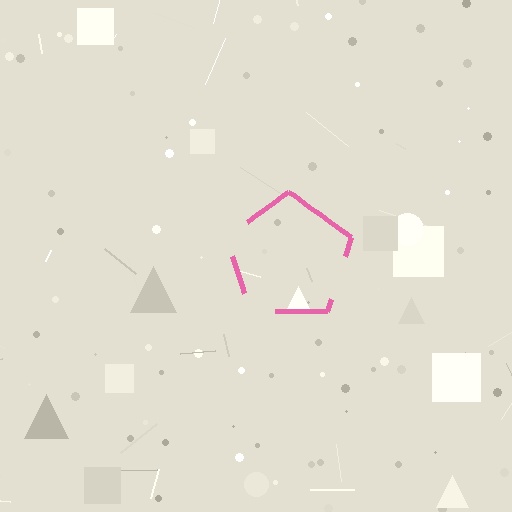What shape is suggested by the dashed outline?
The dashed outline suggests a pentagon.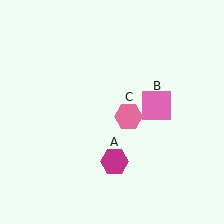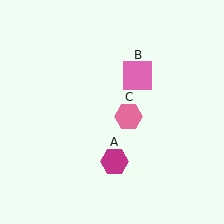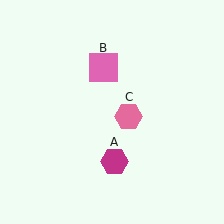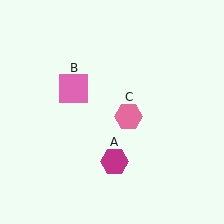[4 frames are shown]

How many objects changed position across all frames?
1 object changed position: pink square (object B).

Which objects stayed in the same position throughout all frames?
Magenta hexagon (object A) and pink hexagon (object C) remained stationary.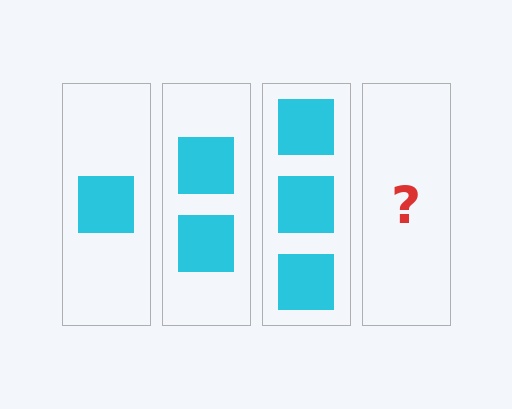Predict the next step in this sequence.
The next step is 4 squares.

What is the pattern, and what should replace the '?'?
The pattern is that each step adds one more square. The '?' should be 4 squares.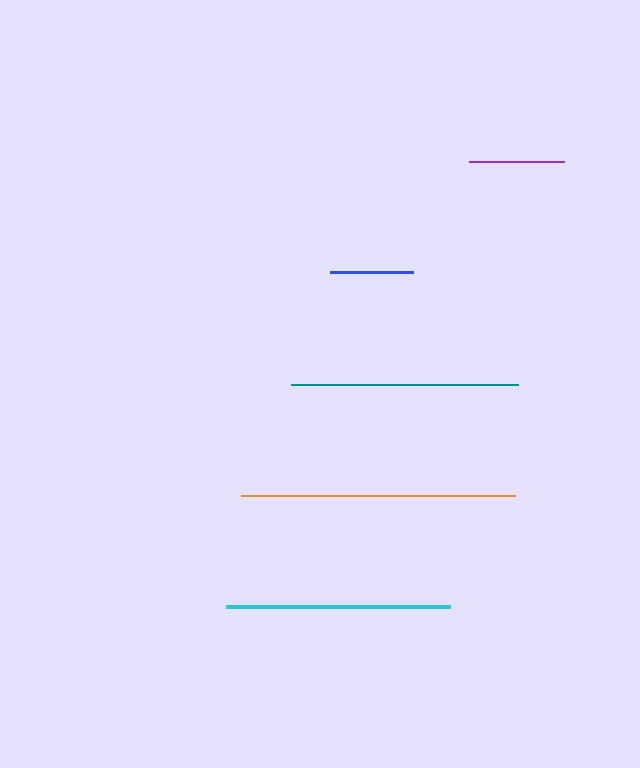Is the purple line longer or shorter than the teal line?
The teal line is longer than the purple line.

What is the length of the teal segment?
The teal segment is approximately 227 pixels long.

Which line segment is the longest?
The orange line is the longest at approximately 274 pixels.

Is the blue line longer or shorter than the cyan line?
The cyan line is longer than the blue line.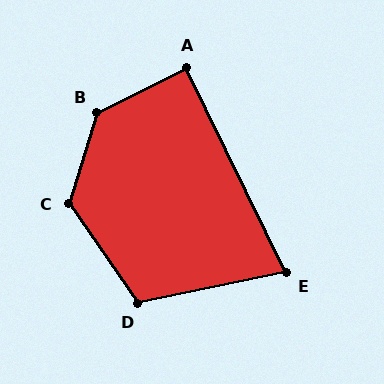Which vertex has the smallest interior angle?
E, at approximately 76 degrees.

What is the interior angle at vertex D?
Approximately 113 degrees (obtuse).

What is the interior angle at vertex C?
Approximately 128 degrees (obtuse).